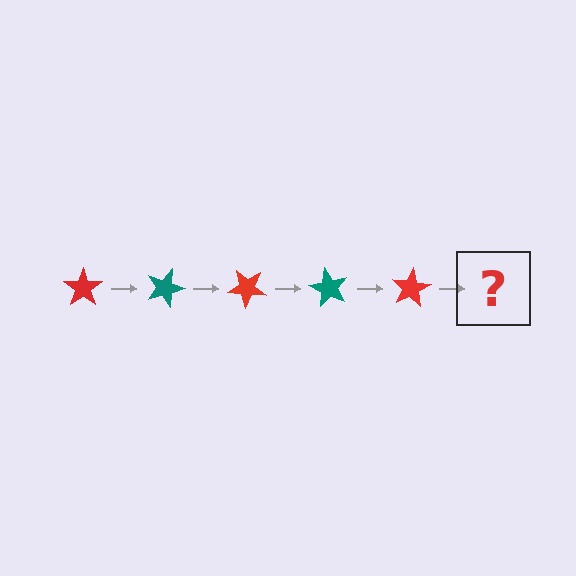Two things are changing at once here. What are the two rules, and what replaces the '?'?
The two rules are that it rotates 20 degrees each step and the color cycles through red and teal. The '?' should be a teal star, rotated 100 degrees from the start.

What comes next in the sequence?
The next element should be a teal star, rotated 100 degrees from the start.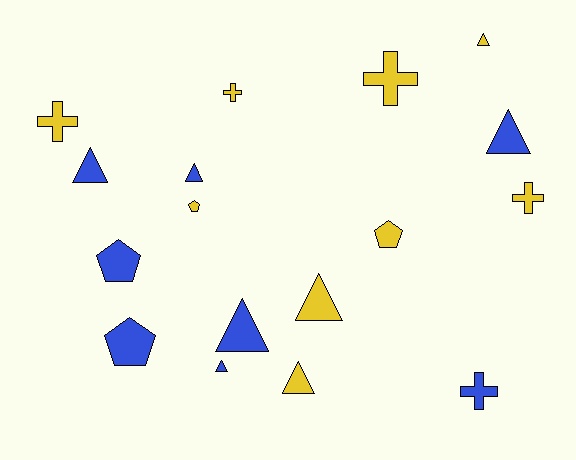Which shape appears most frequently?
Triangle, with 8 objects.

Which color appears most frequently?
Yellow, with 9 objects.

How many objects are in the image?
There are 17 objects.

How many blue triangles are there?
There are 5 blue triangles.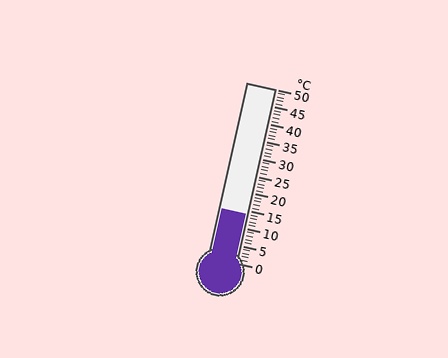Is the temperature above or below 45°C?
The temperature is below 45°C.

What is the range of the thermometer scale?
The thermometer scale ranges from 0°C to 50°C.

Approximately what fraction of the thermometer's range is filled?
The thermometer is filled to approximately 30% of its range.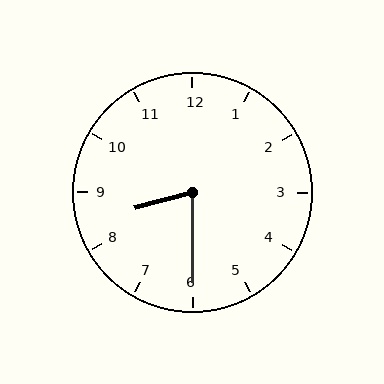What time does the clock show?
8:30.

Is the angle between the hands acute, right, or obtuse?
It is acute.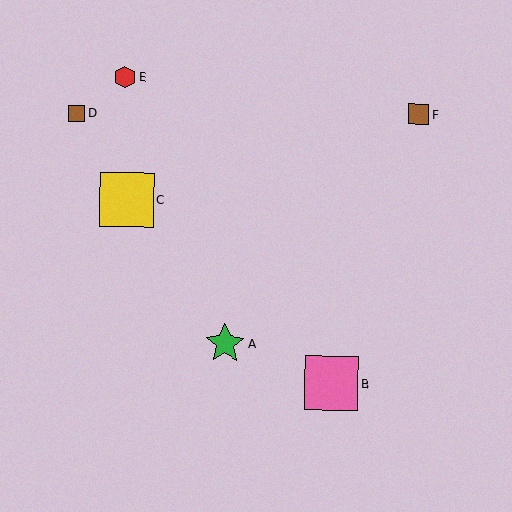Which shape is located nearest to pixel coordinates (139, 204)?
The yellow square (labeled C) at (126, 199) is nearest to that location.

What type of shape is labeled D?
Shape D is a brown square.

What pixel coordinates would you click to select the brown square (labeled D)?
Click at (77, 113) to select the brown square D.